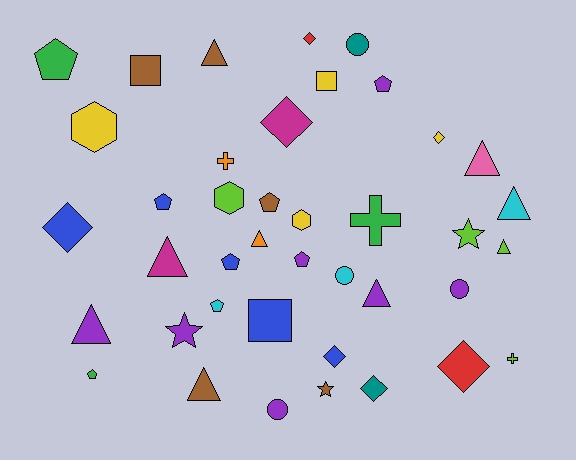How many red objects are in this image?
There are 2 red objects.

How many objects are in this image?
There are 40 objects.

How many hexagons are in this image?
There are 3 hexagons.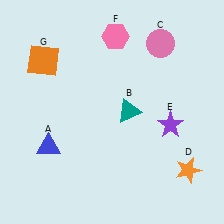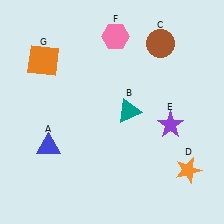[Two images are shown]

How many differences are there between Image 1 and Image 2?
There is 1 difference between the two images.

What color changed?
The circle (C) changed from pink in Image 1 to brown in Image 2.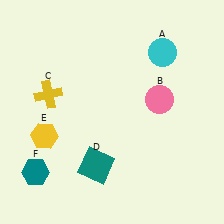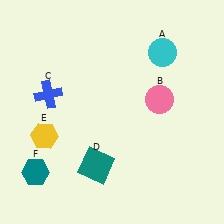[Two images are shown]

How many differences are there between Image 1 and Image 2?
There is 1 difference between the two images.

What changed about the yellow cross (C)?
In Image 1, C is yellow. In Image 2, it changed to blue.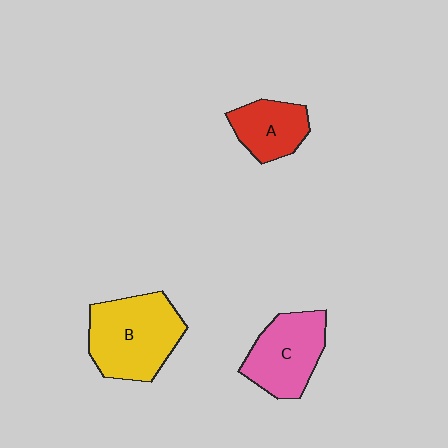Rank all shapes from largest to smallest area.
From largest to smallest: B (yellow), C (pink), A (red).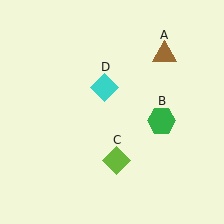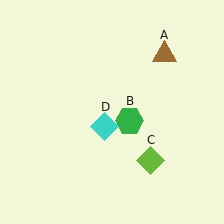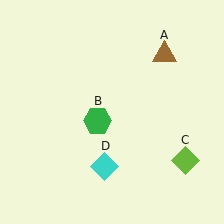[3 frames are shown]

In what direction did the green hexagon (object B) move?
The green hexagon (object B) moved left.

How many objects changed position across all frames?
3 objects changed position: green hexagon (object B), lime diamond (object C), cyan diamond (object D).